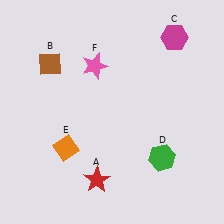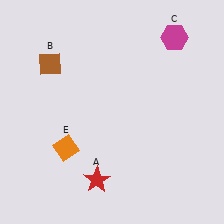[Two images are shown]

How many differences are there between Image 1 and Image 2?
There are 2 differences between the two images.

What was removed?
The pink star (F), the green hexagon (D) were removed in Image 2.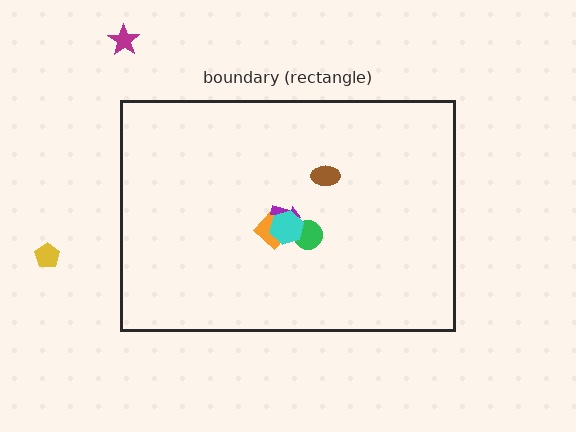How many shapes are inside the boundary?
5 inside, 2 outside.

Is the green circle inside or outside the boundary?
Inside.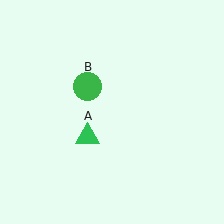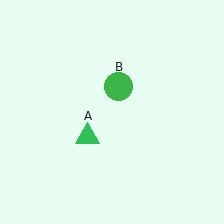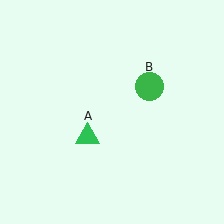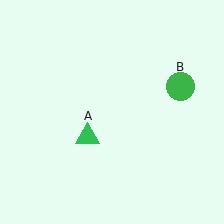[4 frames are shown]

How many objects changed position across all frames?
1 object changed position: green circle (object B).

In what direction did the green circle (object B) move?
The green circle (object B) moved right.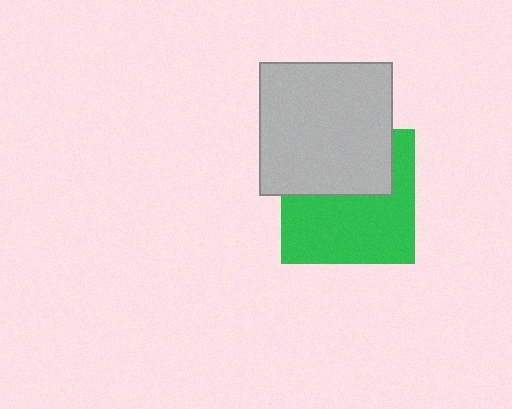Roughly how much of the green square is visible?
About half of it is visible (roughly 59%).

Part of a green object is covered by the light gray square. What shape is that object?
It is a square.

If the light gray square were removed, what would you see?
You would see the complete green square.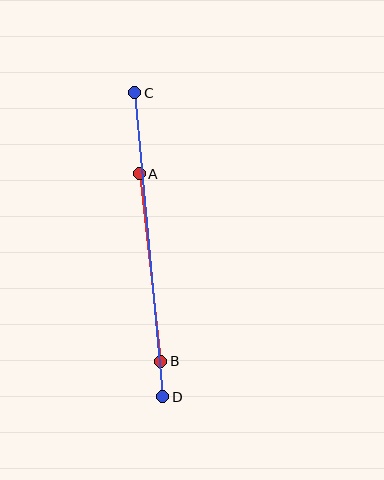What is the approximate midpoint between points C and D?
The midpoint is at approximately (149, 245) pixels.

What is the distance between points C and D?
The distance is approximately 306 pixels.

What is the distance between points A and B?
The distance is approximately 189 pixels.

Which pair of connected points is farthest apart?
Points C and D are farthest apart.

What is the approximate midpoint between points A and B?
The midpoint is at approximately (150, 267) pixels.